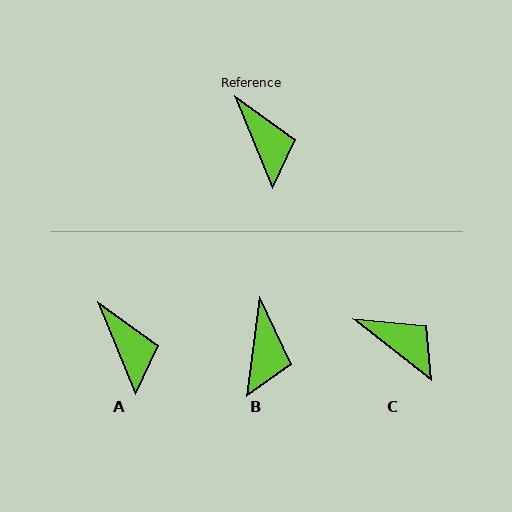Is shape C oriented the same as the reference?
No, it is off by about 30 degrees.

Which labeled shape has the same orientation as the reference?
A.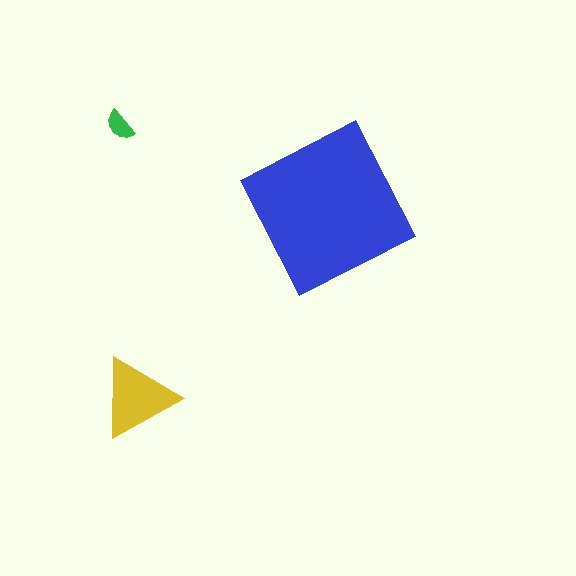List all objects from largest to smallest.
The blue square, the yellow triangle, the green semicircle.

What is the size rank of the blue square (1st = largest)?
1st.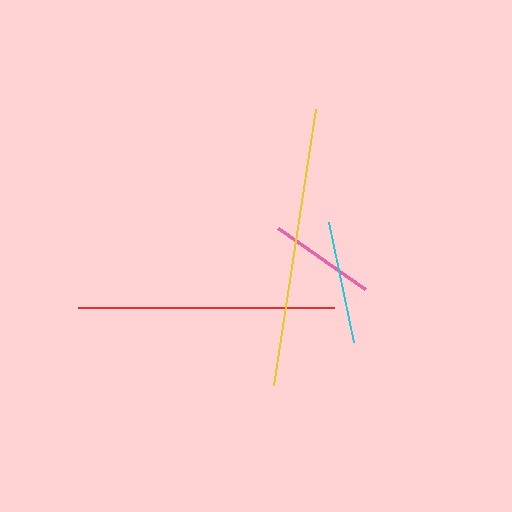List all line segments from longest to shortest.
From longest to shortest: yellow, red, cyan, pink.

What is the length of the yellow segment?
The yellow segment is approximately 279 pixels long.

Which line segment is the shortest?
The pink line is the shortest at approximately 106 pixels.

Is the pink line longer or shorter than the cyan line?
The cyan line is longer than the pink line.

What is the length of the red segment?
The red segment is approximately 256 pixels long.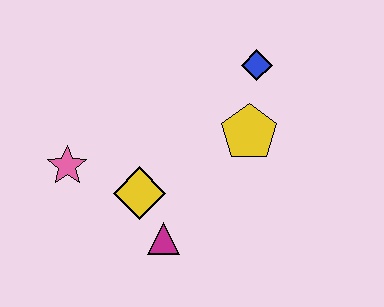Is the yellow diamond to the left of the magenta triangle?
Yes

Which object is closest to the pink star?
The yellow diamond is closest to the pink star.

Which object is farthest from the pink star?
The blue diamond is farthest from the pink star.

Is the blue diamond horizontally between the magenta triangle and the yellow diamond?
No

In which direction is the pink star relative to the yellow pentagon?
The pink star is to the left of the yellow pentagon.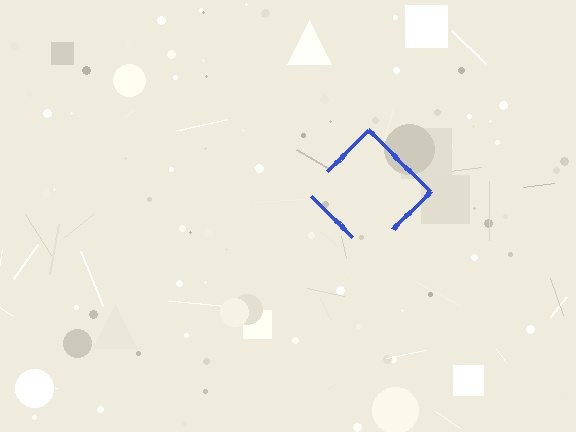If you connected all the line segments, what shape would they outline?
They would outline a diamond.